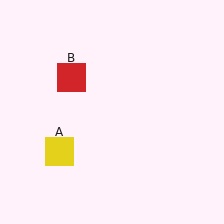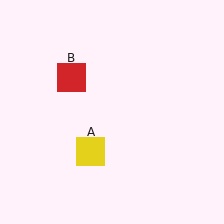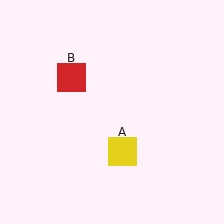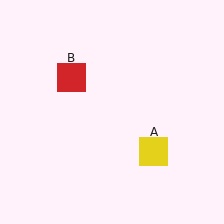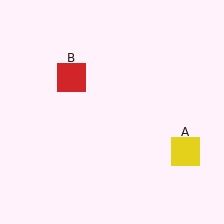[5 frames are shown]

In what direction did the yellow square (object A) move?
The yellow square (object A) moved right.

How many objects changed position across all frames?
1 object changed position: yellow square (object A).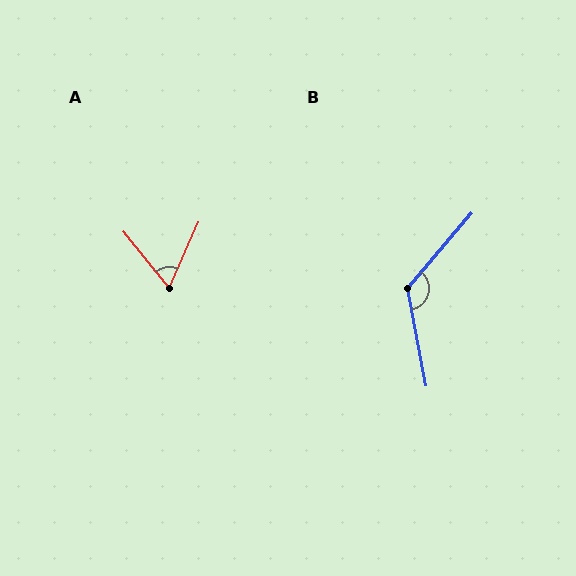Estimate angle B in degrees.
Approximately 128 degrees.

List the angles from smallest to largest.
A (63°), B (128°).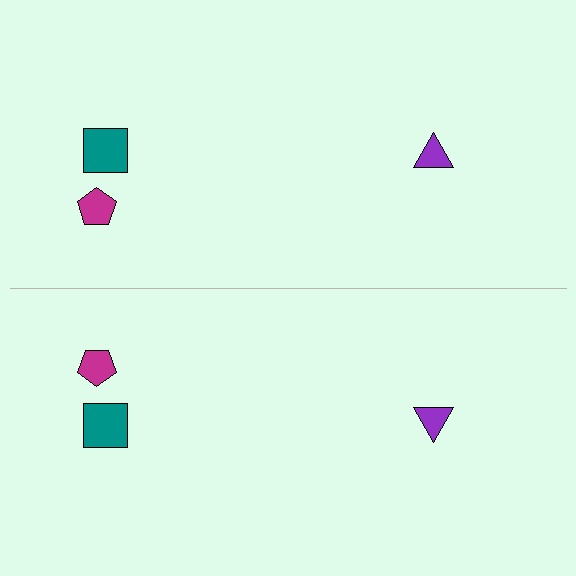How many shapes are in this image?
There are 6 shapes in this image.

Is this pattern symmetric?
Yes, this pattern has bilateral (reflection) symmetry.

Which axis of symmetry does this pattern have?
The pattern has a horizontal axis of symmetry running through the center of the image.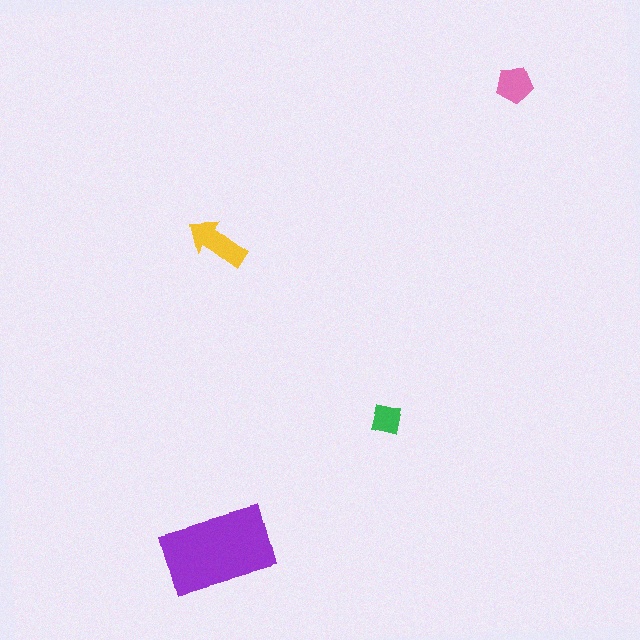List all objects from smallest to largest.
The green square, the pink pentagon, the yellow arrow, the purple rectangle.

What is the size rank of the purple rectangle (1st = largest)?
1st.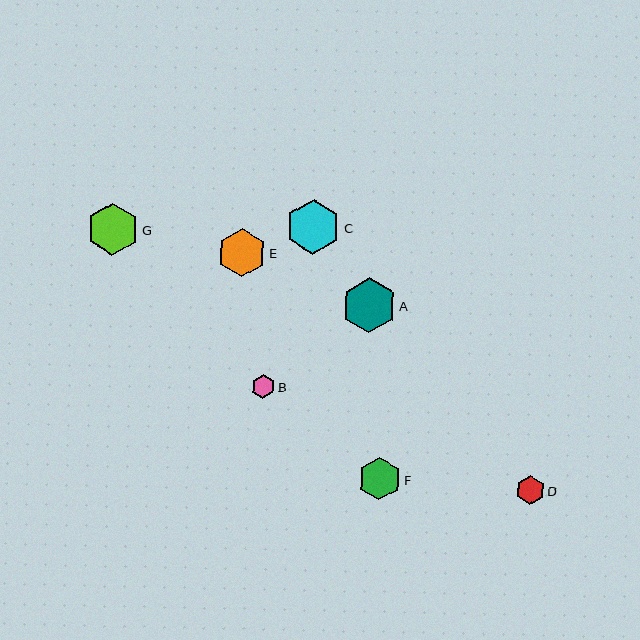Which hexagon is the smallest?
Hexagon B is the smallest with a size of approximately 24 pixels.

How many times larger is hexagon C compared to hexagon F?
Hexagon C is approximately 1.3 times the size of hexagon F.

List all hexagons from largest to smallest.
From largest to smallest: A, C, G, E, F, D, B.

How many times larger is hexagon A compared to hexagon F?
Hexagon A is approximately 1.3 times the size of hexagon F.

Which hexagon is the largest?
Hexagon A is the largest with a size of approximately 55 pixels.